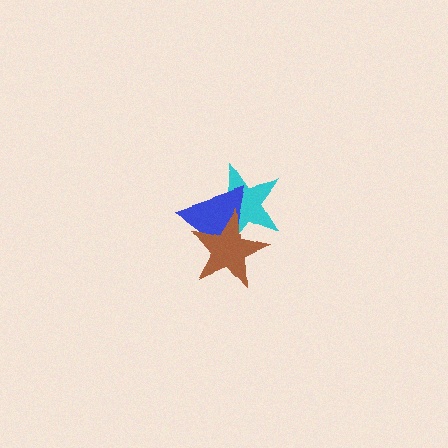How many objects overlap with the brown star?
2 objects overlap with the brown star.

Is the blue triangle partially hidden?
Yes, it is partially covered by another shape.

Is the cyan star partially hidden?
Yes, it is partially covered by another shape.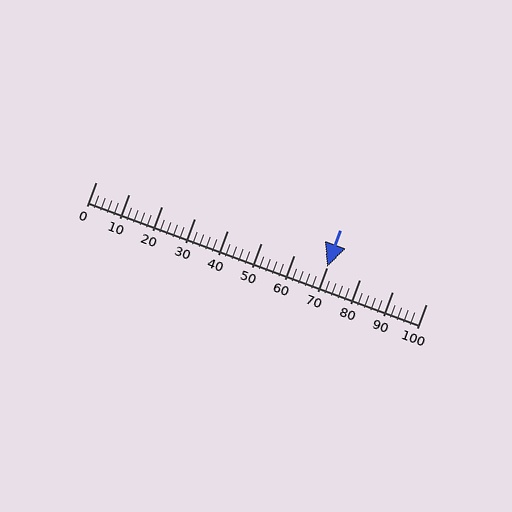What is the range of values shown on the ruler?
The ruler shows values from 0 to 100.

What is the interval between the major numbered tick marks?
The major tick marks are spaced 10 units apart.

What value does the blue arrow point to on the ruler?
The blue arrow points to approximately 70.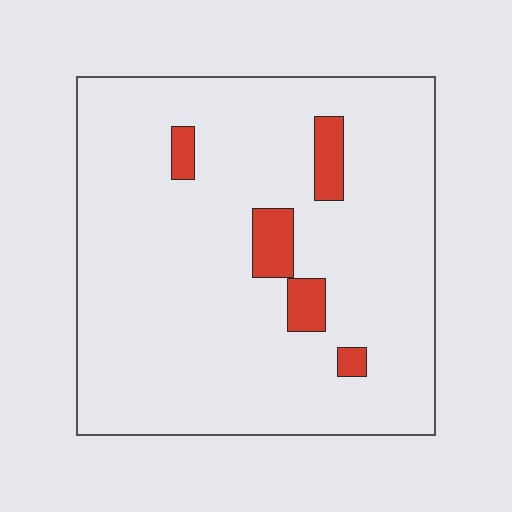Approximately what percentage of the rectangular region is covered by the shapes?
Approximately 10%.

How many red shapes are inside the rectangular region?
5.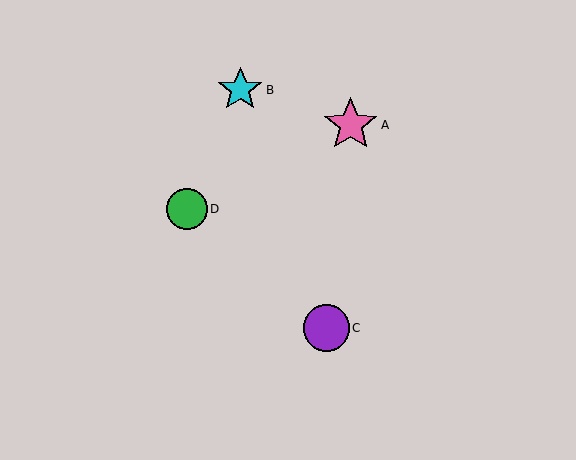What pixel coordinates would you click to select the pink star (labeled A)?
Click at (351, 125) to select the pink star A.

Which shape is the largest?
The pink star (labeled A) is the largest.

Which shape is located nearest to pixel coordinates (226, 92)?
The cyan star (labeled B) at (240, 90) is nearest to that location.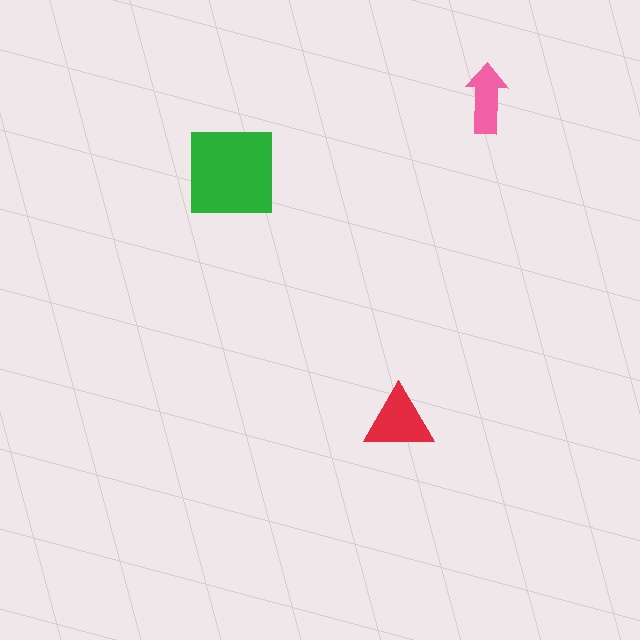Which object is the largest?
The green square.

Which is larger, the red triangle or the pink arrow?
The red triangle.